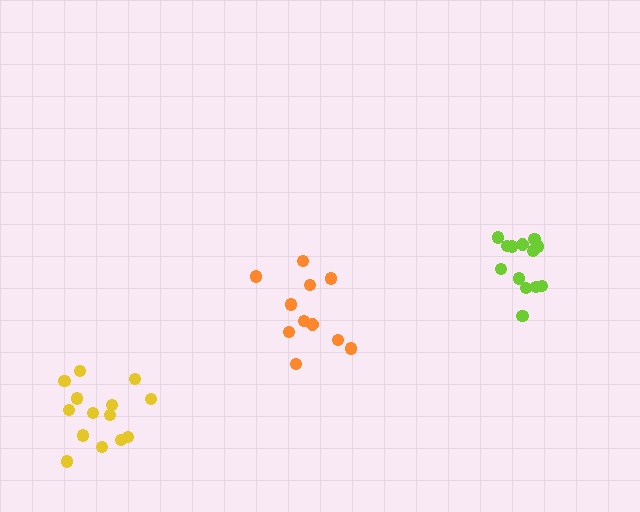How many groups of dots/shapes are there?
There are 3 groups.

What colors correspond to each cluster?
The clusters are colored: yellow, lime, orange.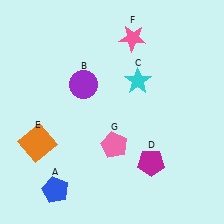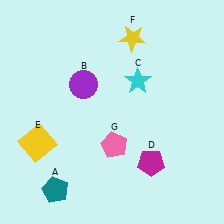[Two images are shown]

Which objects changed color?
A changed from blue to teal. E changed from orange to yellow. F changed from pink to yellow.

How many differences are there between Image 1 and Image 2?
There are 3 differences between the two images.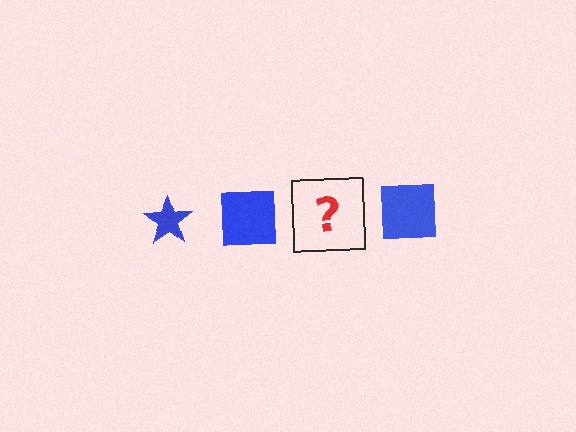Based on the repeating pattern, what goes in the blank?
The blank should be a blue star.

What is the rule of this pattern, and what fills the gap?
The rule is that the pattern cycles through star, square shapes in blue. The gap should be filled with a blue star.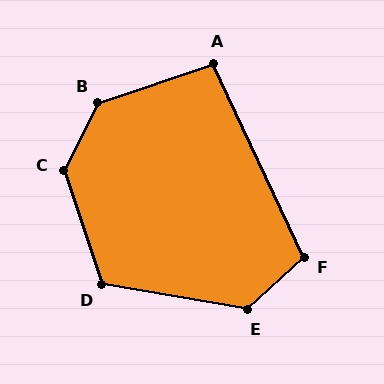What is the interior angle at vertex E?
Approximately 128 degrees (obtuse).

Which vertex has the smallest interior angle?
A, at approximately 97 degrees.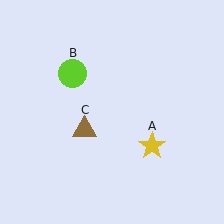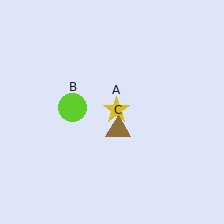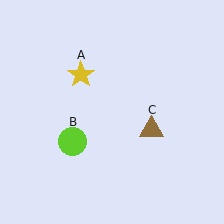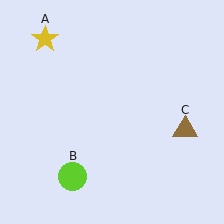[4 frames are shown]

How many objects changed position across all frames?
3 objects changed position: yellow star (object A), lime circle (object B), brown triangle (object C).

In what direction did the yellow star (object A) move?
The yellow star (object A) moved up and to the left.